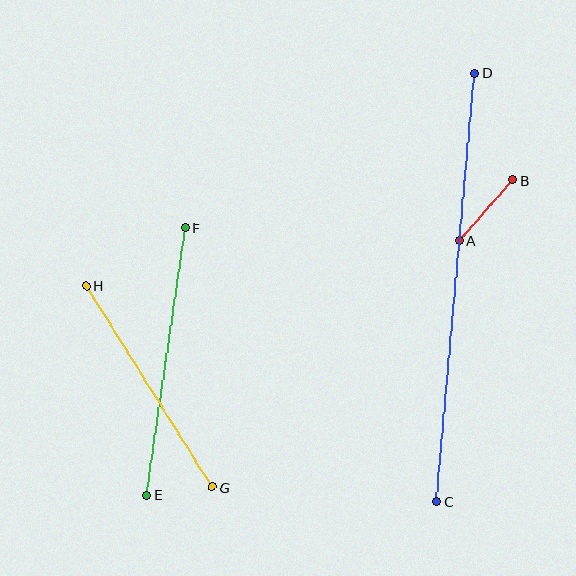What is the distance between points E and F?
The distance is approximately 270 pixels.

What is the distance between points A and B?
The distance is approximately 81 pixels.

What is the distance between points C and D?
The distance is approximately 430 pixels.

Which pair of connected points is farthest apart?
Points C and D are farthest apart.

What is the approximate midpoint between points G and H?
The midpoint is at approximately (149, 387) pixels.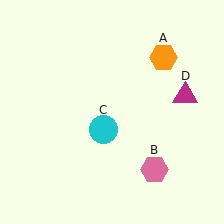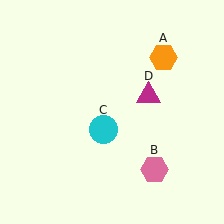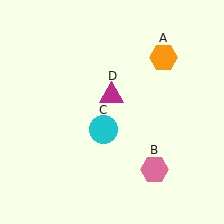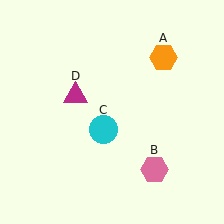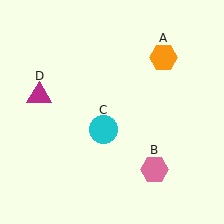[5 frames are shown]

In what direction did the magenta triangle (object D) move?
The magenta triangle (object D) moved left.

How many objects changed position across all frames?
1 object changed position: magenta triangle (object D).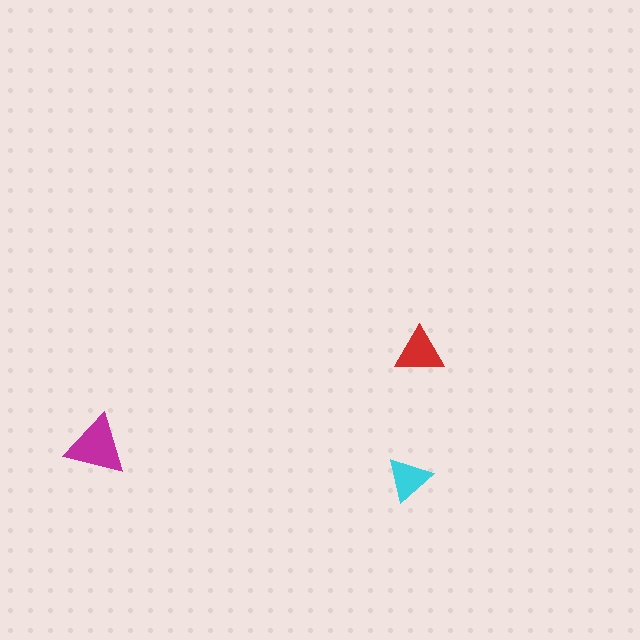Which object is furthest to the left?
The magenta triangle is leftmost.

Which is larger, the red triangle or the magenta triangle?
The magenta one.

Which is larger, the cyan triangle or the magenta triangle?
The magenta one.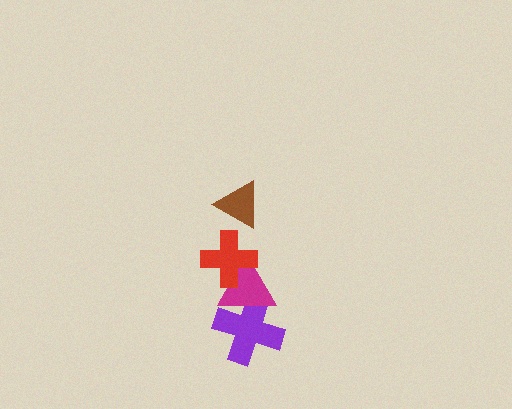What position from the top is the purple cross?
The purple cross is 4th from the top.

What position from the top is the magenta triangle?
The magenta triangle is 3rd from the top.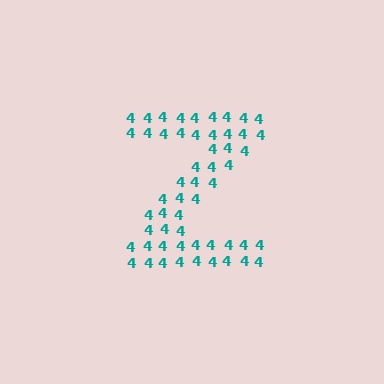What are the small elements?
The small elements are digit 4's.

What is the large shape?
The large shape is the letter Z.